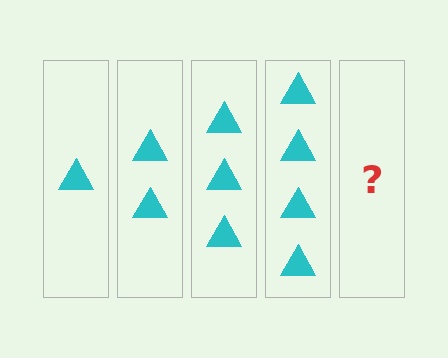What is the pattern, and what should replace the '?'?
The pattern is that each step adds one more triangle. The '?' should be 5 triangles.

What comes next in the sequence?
The next element should be 5 triangles.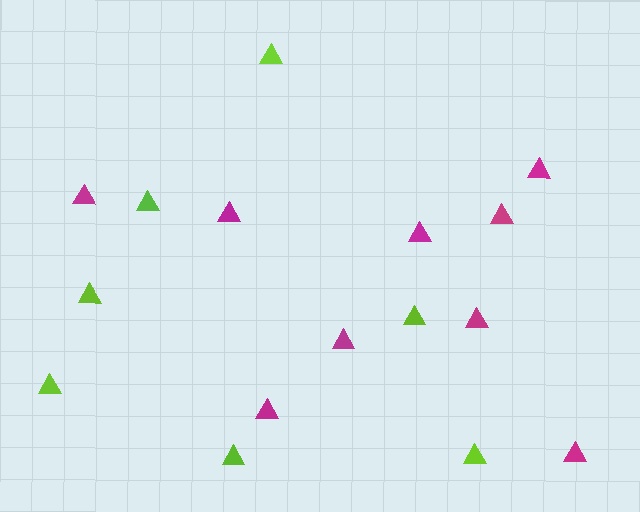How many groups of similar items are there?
There are 2 groups: one group of lime triangles (7) and one group of magenta triangles (9).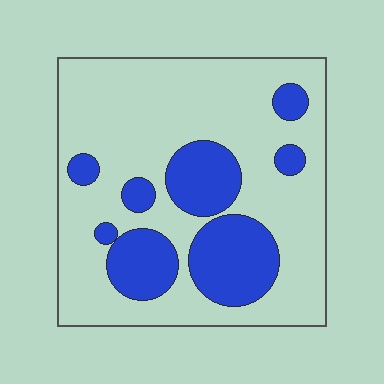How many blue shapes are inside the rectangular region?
8.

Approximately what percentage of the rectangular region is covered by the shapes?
Approximately 25%.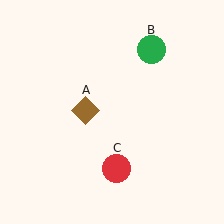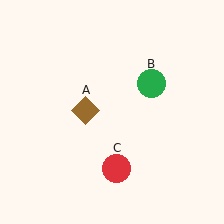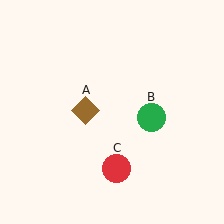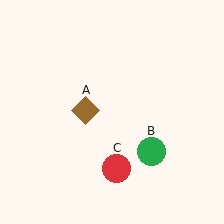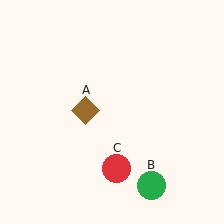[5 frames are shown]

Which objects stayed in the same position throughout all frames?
Brown diamond (object A) and red circle (object C) remained stationary.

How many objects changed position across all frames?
1 object changed position: green circle (object B).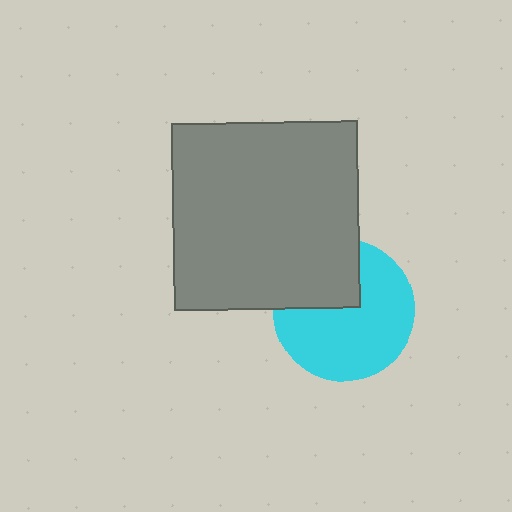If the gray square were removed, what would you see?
You would see the complete cyan circle.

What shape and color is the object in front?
The object in front is a gray square.